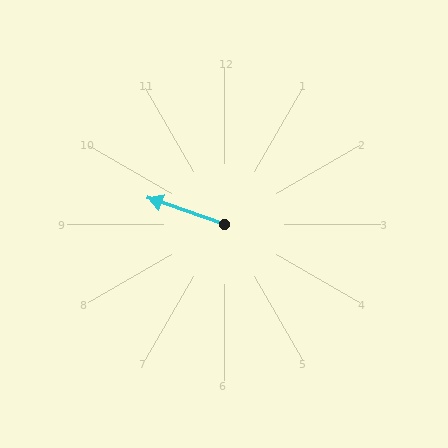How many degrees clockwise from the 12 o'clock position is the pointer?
Approximately 289 degrees.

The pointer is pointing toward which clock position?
Roughly 10 o'clock.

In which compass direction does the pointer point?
West.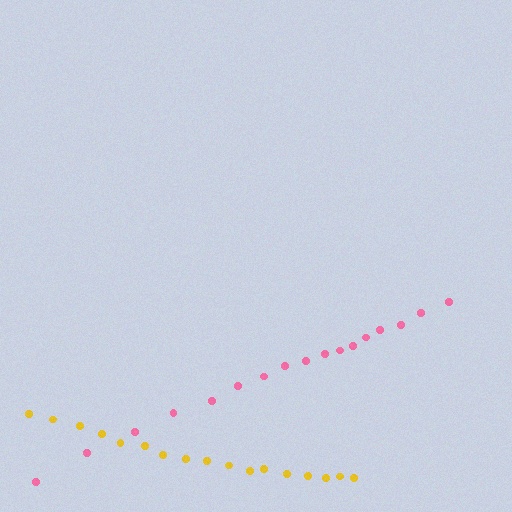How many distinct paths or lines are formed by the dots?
There are 2 distinct paths.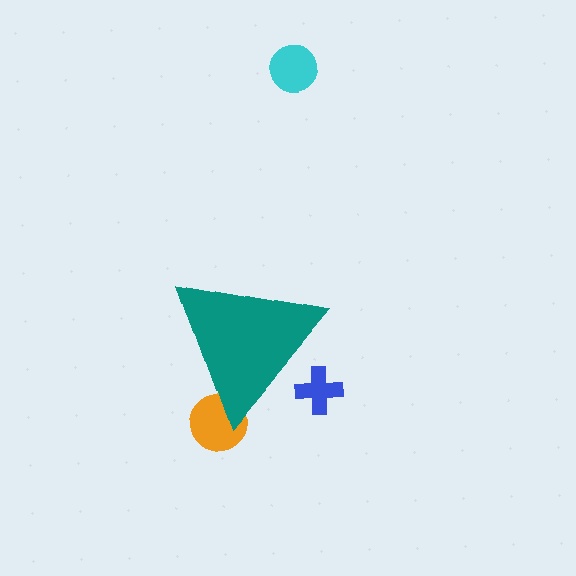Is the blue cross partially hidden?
Yes, the blue cross is partially hidden behind the teal triangle.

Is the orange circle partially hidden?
Yes, the orange circle is partially hidden behind the teal triangle.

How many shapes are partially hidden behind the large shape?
2 shapes are partially hidden.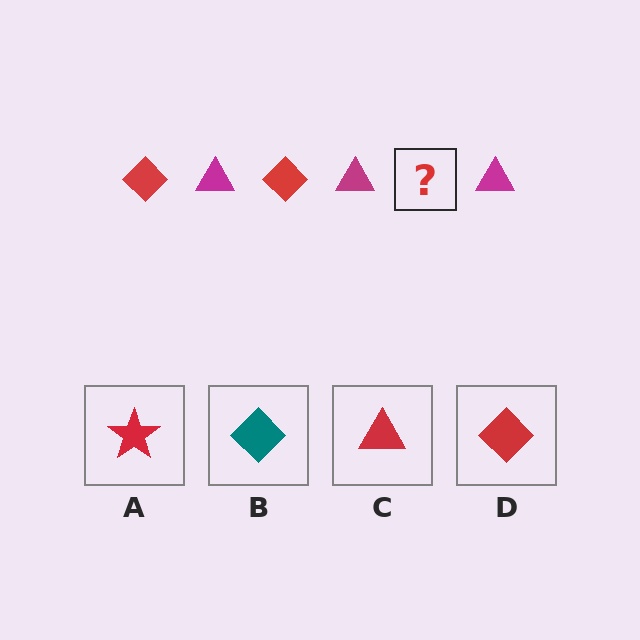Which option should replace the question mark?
Option D.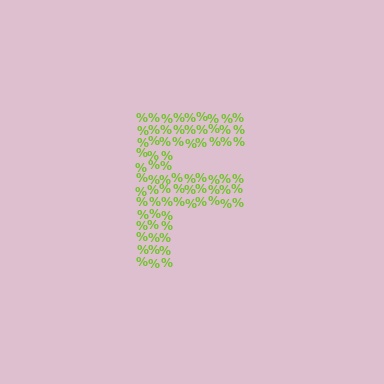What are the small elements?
The small elements are percent signs.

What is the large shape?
The large shape is the letter F.